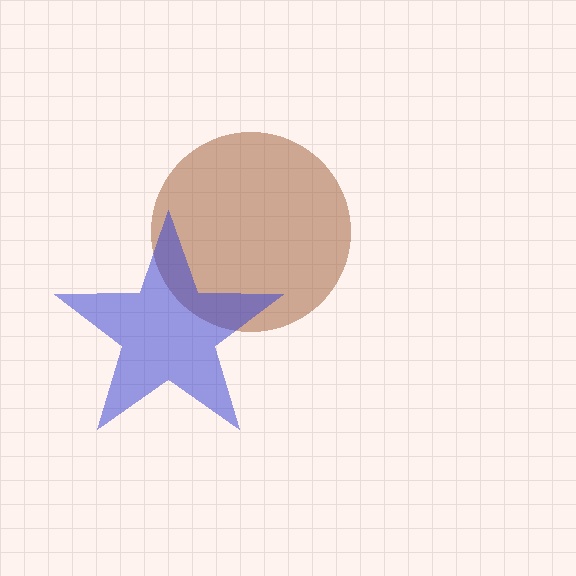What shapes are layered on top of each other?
The layered shapes are: a brown circle, a blue star.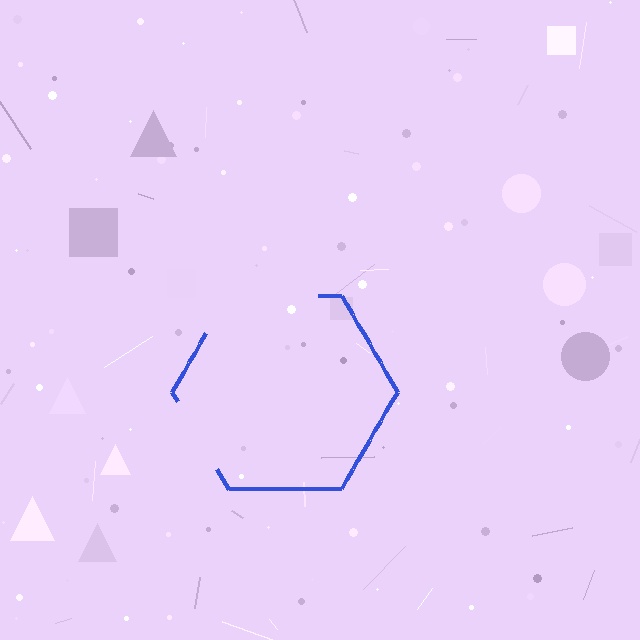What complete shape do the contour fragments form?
The contour fragments form a hexagon.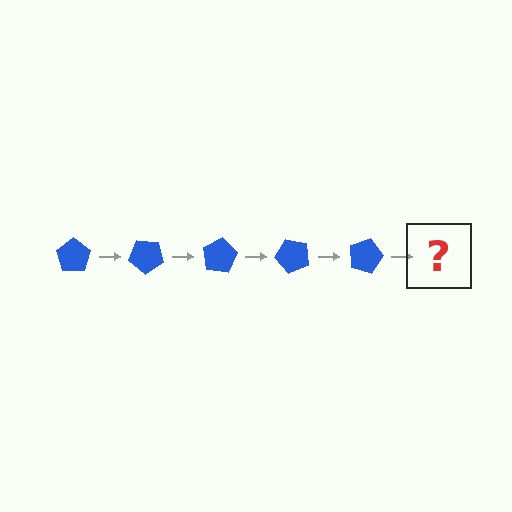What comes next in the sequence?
The next element should be a blue pentagon rotated 200 degrees.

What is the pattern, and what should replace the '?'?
The pattern is that the pentagon rotates 40 degrees each step. The '?' should be a blue pentagon rotated 200 degrees.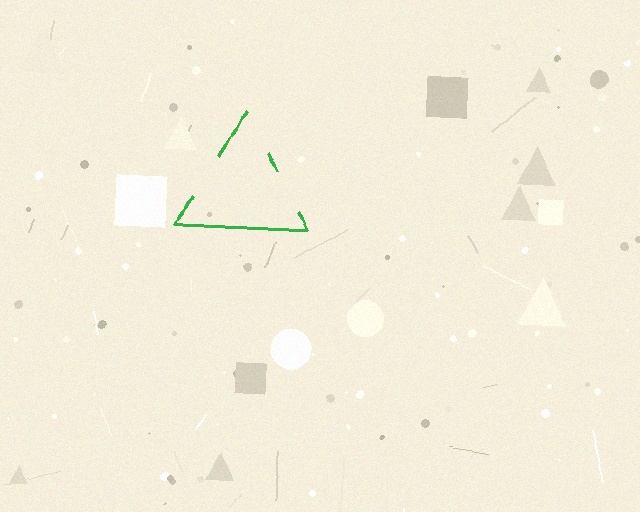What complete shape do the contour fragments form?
The contour fragments form a triangle.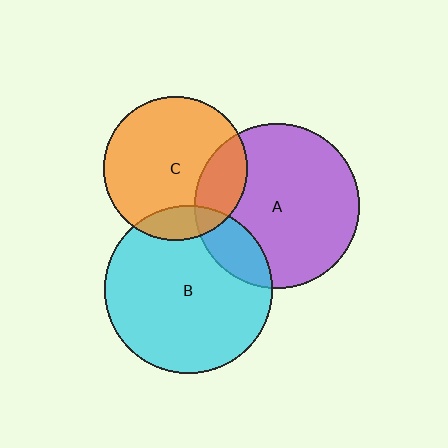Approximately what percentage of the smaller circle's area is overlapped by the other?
Approximately 15%.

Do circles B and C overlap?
Yes.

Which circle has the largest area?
Circle B (cyan).